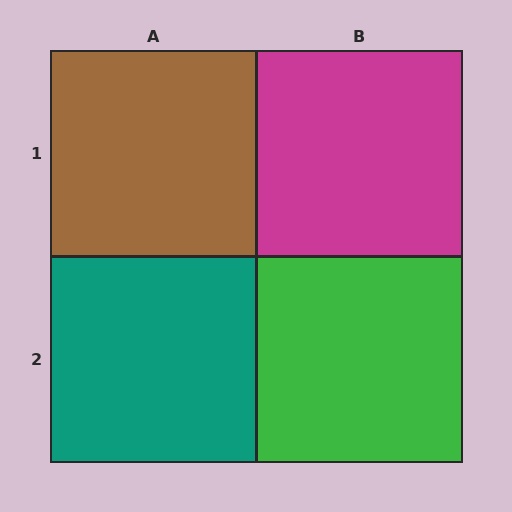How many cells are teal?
1 cell is teal.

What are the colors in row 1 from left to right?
Brown, magenta.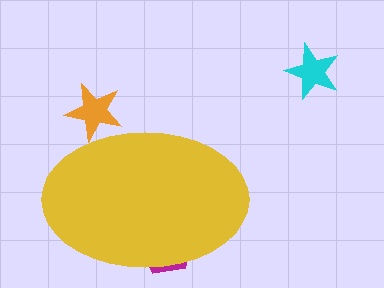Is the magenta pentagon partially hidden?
Yes, the magenta pentagon is partially hidden behind the yellow ellipse.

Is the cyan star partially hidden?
No, the cyan star is fully visible.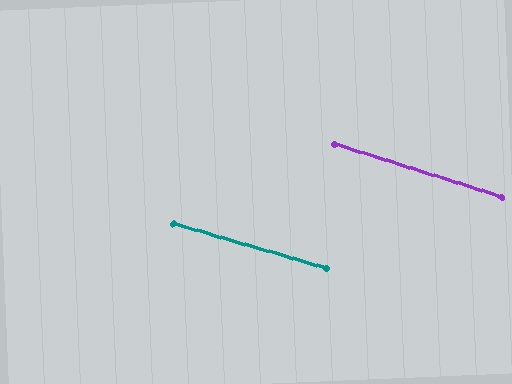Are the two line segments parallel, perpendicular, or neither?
Parallel — their directions differ by only 1.4°.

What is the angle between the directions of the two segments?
Approximately 1 degree.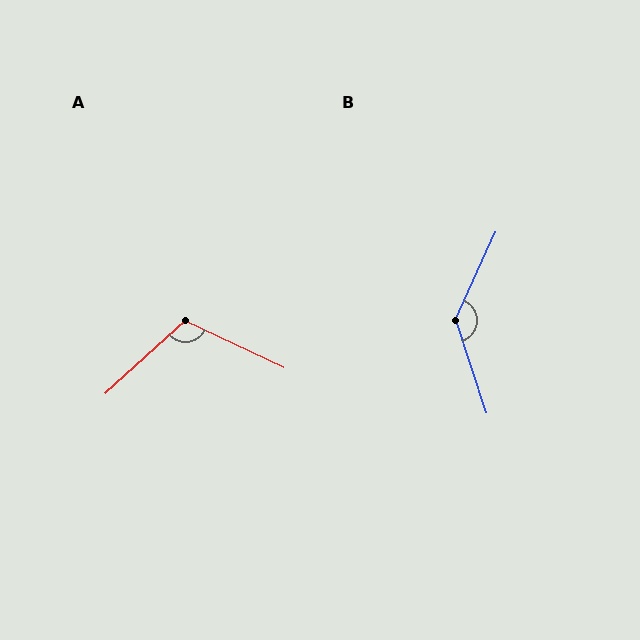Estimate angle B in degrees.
Approximately 137 degrees.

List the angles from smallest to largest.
A (112°), B (137°).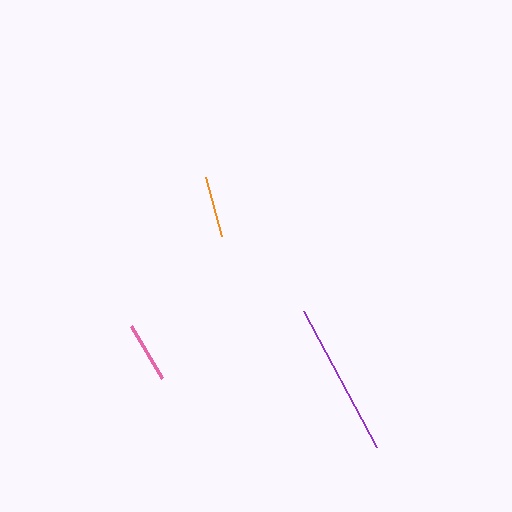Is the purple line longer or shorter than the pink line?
The purple line is longer than the pink line.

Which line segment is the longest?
The purple line is the longest at approximately 154 pixels.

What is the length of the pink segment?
The pink segment is approximately 60 pixels long.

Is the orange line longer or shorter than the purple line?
The purple line is longer than the orange line.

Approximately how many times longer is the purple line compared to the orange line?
The purple line is approximately 2.5 times the length of the orange line.